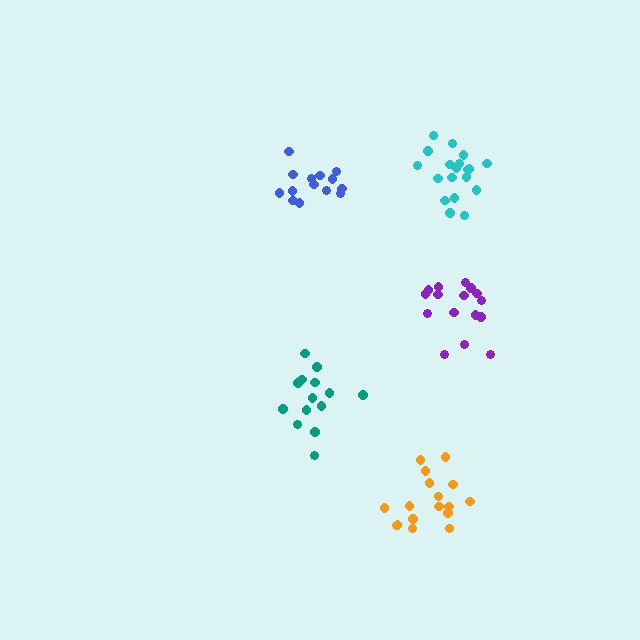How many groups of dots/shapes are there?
There are 5 groups.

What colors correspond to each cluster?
The clusters are colored: teal, cyan, purple, orange, blue.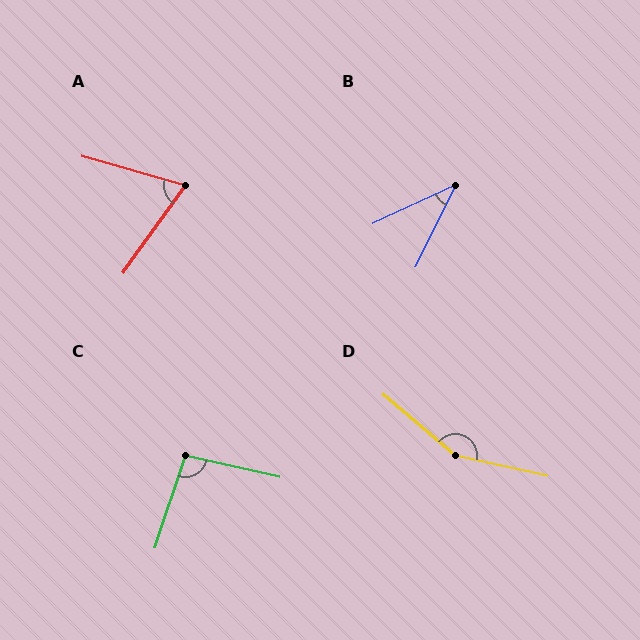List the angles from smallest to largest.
B (39°), A (70°), C (96°), D (152°).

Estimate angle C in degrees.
Approximately 96 degrees.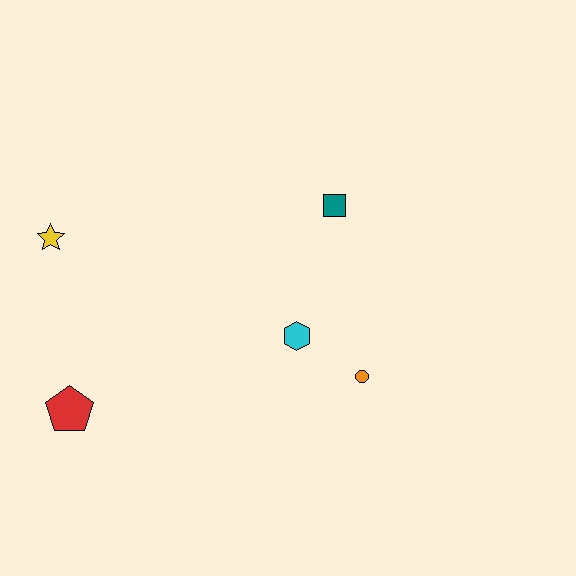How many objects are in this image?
There are 5 objects.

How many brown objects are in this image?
There are no brown objects.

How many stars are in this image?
There is 1 star.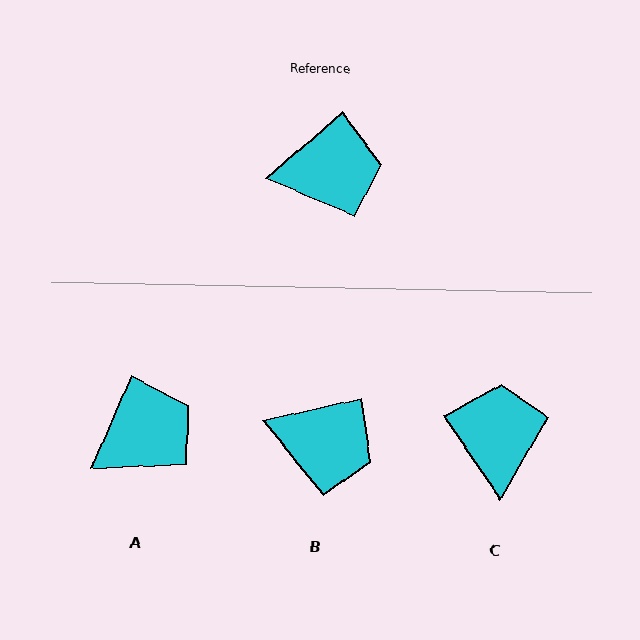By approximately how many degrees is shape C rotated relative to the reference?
Approximately 83 degrees counter-clockwise.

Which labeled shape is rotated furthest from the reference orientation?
C, about 83 degrees away.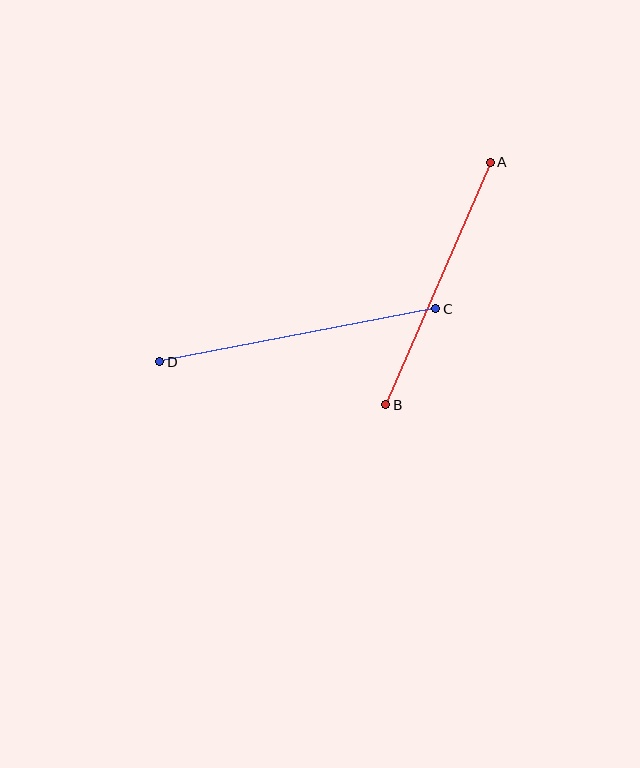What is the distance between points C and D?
The distance is approximately 281 pixels.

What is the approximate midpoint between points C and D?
The midpoint is at approximately (298, 335) pixels.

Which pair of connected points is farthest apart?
Points C and D are farthest apart.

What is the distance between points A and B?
The distance is approximately 264 pixels.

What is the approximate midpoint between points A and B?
The midpoint is at approximately (438, 283) pixels.